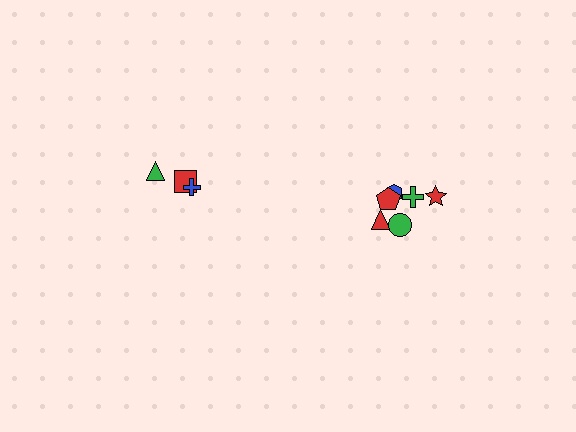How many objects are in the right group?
There are 6 objects.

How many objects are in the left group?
There are 3 objects.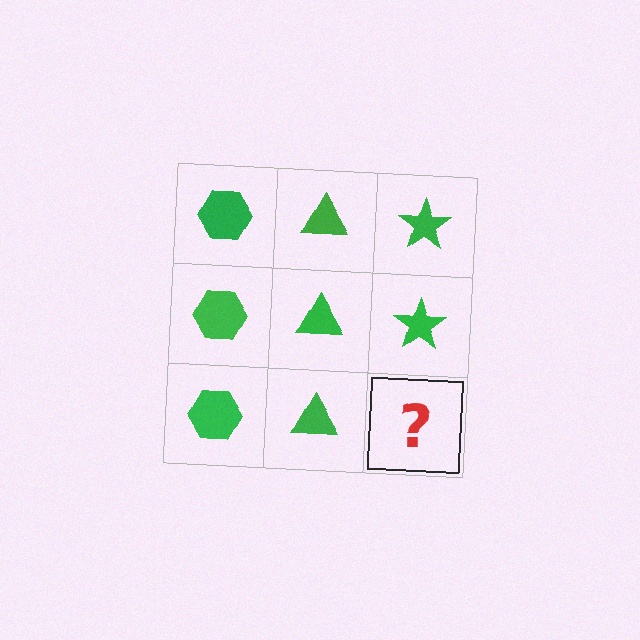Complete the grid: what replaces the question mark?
The question mark should be replaced with a green star.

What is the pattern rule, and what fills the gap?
The rule is that each column has a consistent shape. The gap should be filled with a green star.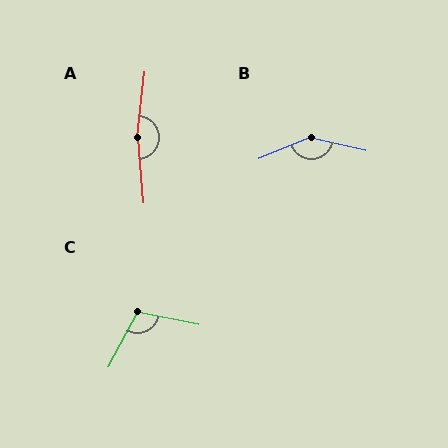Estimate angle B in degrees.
Approximately 145 degrees.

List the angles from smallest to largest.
C (107°), B (145°), A (169°).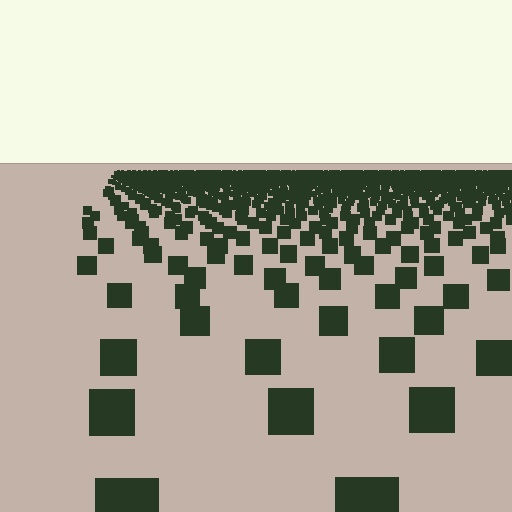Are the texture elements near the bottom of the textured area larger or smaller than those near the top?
Larger. Near the bottom, elements are closer to the viewer and appear at a bigger on-screen size.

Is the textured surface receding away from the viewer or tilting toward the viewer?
The surface is receding away from the viewer. Texture elements get smaller and denser toward the top.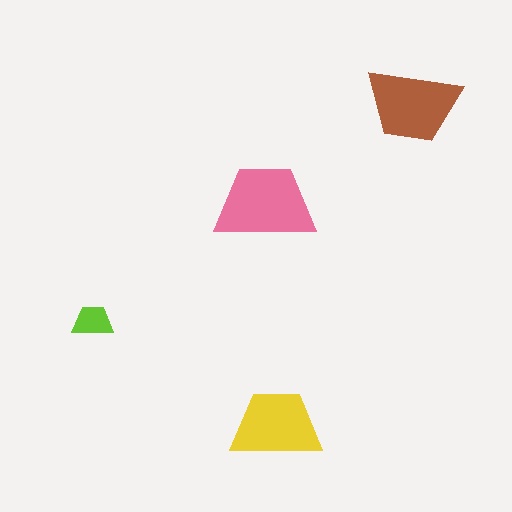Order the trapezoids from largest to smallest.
the pink one, the brown one, the yellow one, the lime one.